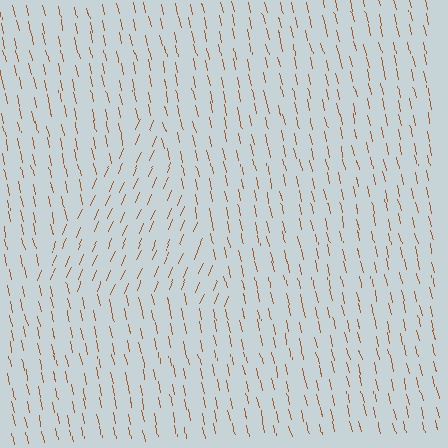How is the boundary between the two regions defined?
The boundary is defined purely by a change in line orientation (approximately 36 degrees difference). All lines are the same color and thickness.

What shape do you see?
I see a triangle.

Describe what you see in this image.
The image is filled with small brown line segments. A triangle region in the image has lines oriented differently from the surrounding lines, creating a visible texture boundary.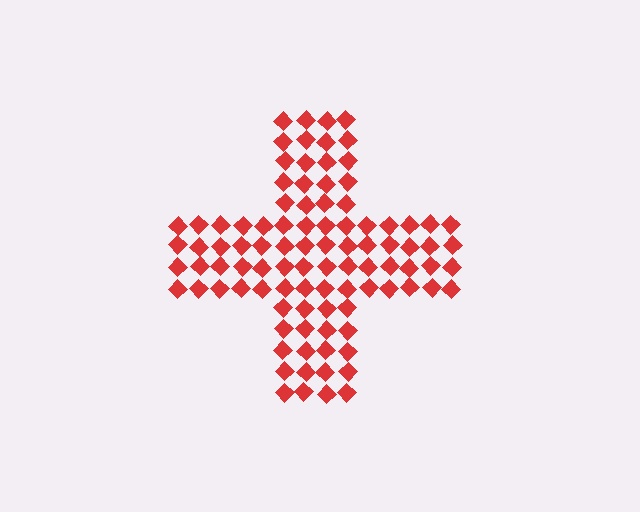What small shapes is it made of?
It is made of small diamonds.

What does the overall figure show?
The overall figure shows a cross.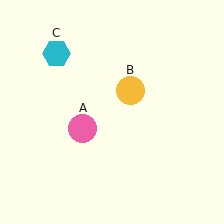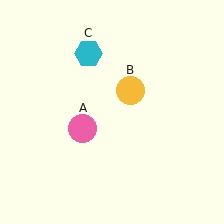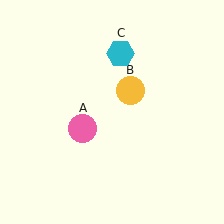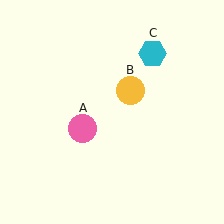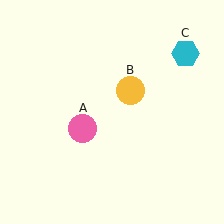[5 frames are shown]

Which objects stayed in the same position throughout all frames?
Pink circle (object A) and yellow circle (object B) remained stationary.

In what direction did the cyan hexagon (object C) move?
The cyan hexagon (object C) moved right.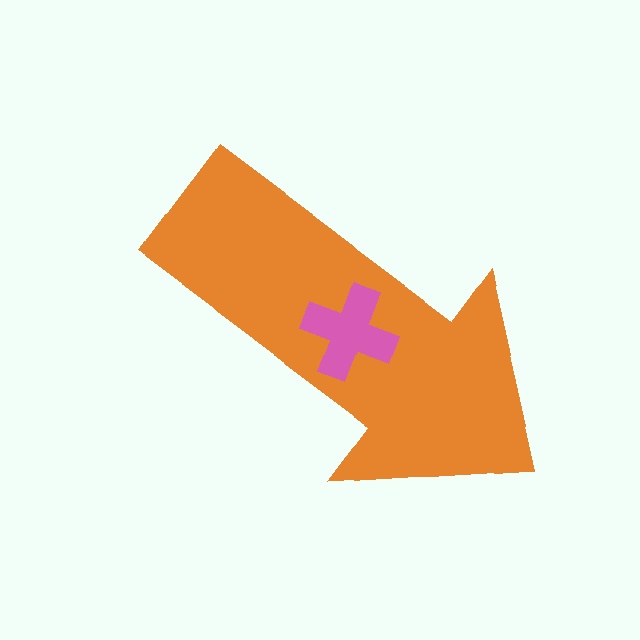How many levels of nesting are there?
2.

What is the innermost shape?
The pink cross.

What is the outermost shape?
The orange arrow.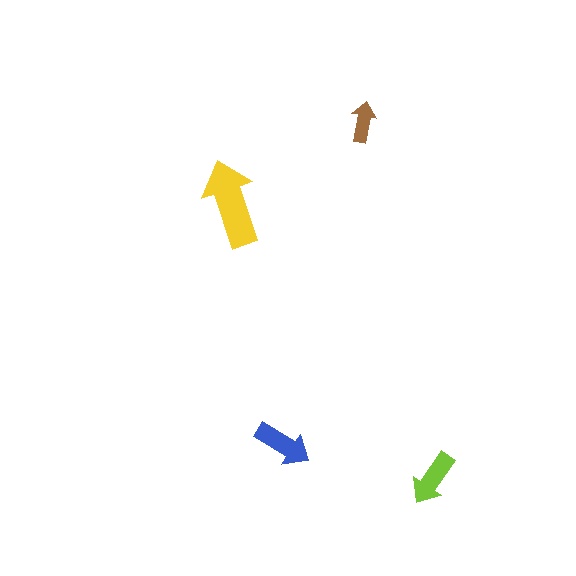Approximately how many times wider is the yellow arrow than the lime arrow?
About 1.5 times wider.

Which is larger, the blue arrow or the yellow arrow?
The yellow one.